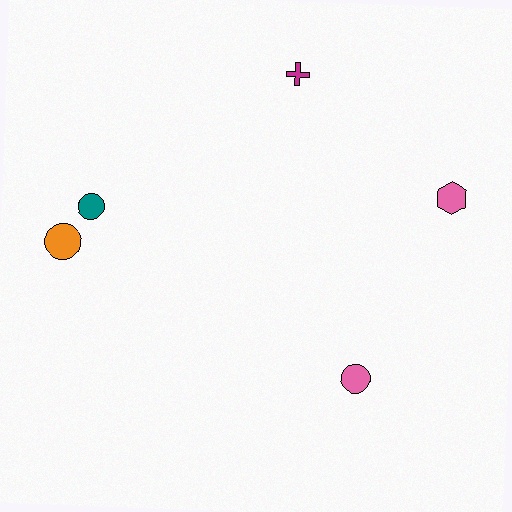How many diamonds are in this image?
There are no diamonds.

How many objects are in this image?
There are 5 objects.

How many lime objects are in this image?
There are no lime objects.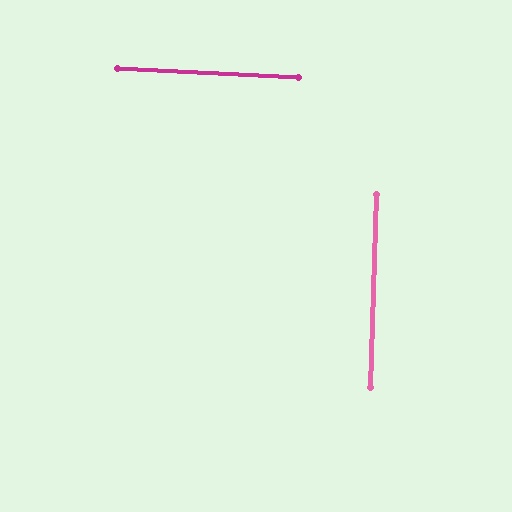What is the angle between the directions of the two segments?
Approximately 89 degrees.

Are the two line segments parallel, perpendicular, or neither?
Perpendicular — they meet at approximately 89°.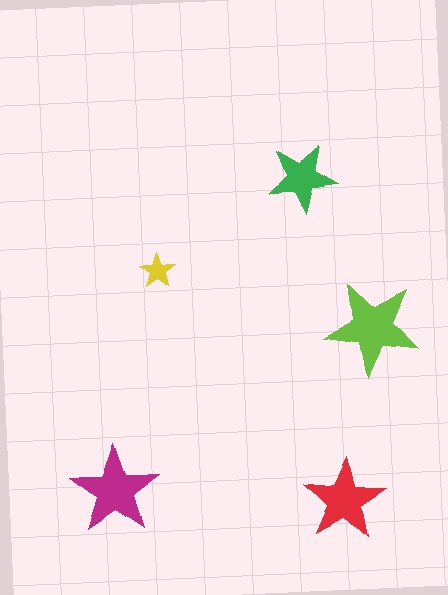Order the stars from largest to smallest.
the lime one, the magenta one, the red one, the green one, the yellow one.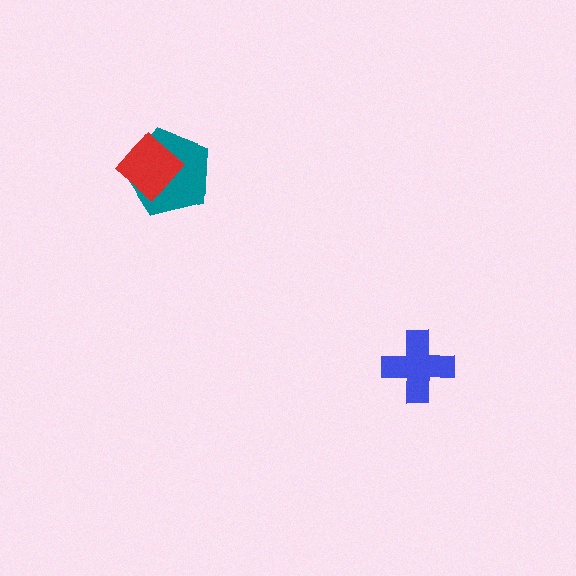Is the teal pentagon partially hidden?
Yes, it is partially covered by another shape.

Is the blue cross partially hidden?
No, no other shape covers it.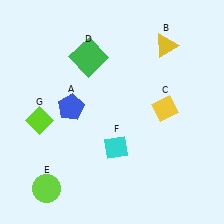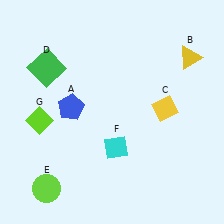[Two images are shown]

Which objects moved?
The objects that moved are: the yellow triangle (B), the green square (D).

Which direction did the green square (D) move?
The green square (D) moved left.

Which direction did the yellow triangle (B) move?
The yellow triangle (B) moved right.